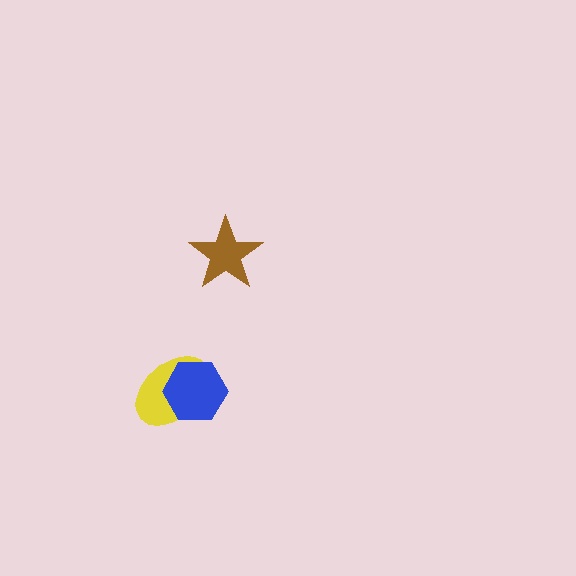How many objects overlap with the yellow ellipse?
1 object overlaps with the yellow ellipse.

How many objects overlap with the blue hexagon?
1 object overlaps with the blue hexagon.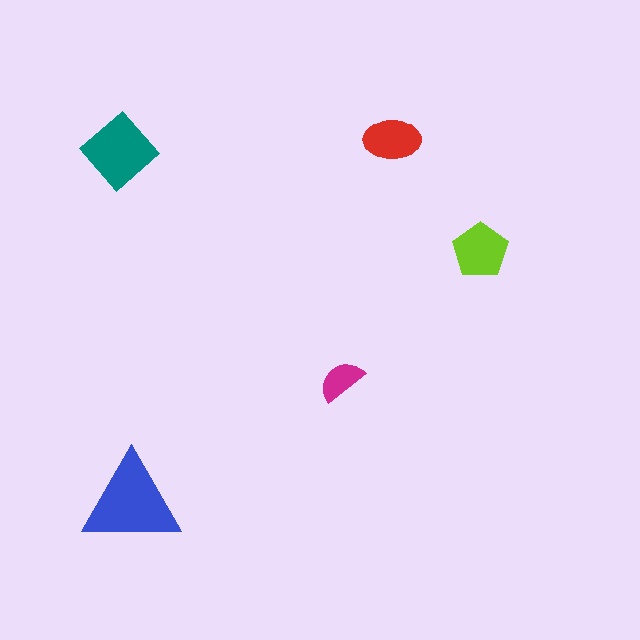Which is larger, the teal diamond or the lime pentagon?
The teal diamond.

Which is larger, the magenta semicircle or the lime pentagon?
The lime pentagon.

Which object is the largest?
The blue triangle.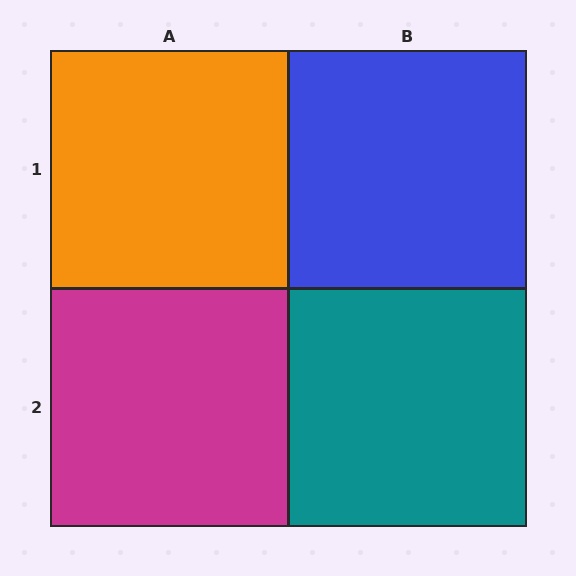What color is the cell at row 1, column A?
Orange.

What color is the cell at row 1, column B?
Blue.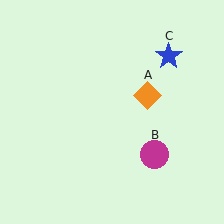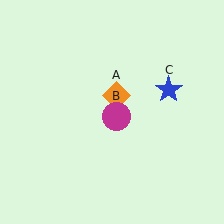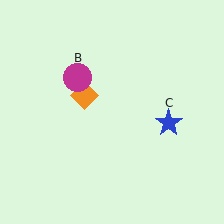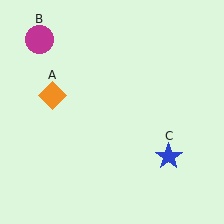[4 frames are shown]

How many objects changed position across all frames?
3 objects changed position: orange diamond (object A), magenta circle (object B), blue star (object C).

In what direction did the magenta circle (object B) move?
The magenta circle (object B) moved up and to the left.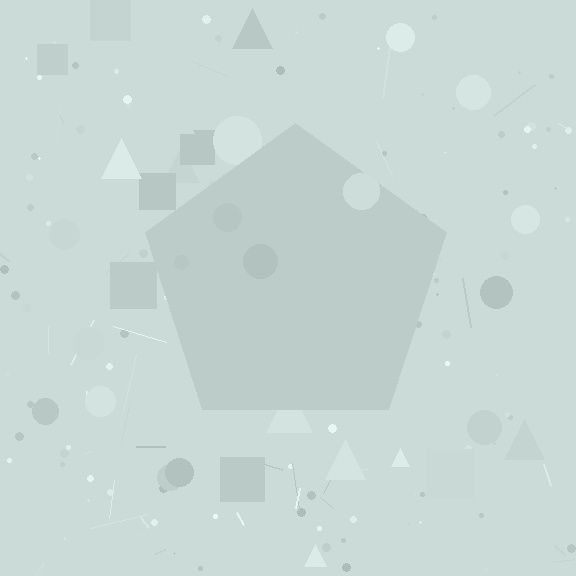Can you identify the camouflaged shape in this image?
The camouflaged shape is a pentagon.